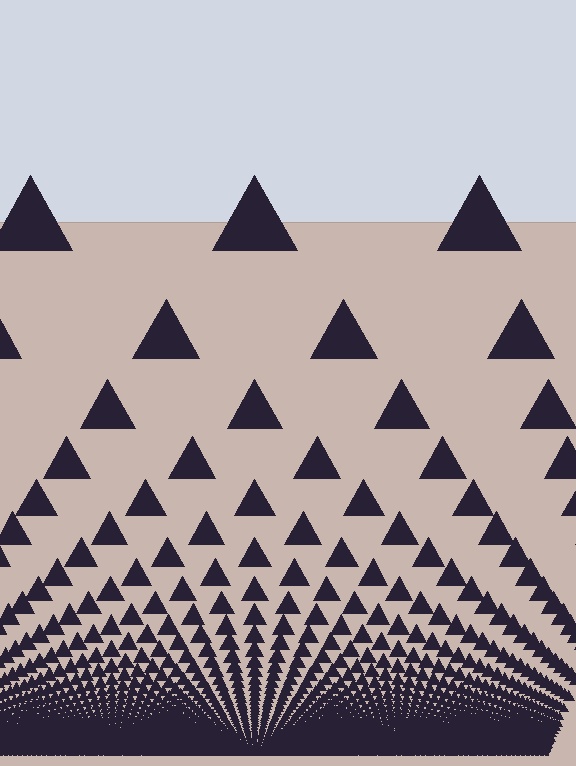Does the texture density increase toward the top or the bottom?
Density increases toward the bottom.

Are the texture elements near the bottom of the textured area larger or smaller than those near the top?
Smaller. The gradient is inverted — elements near the bottom are smaller and denser.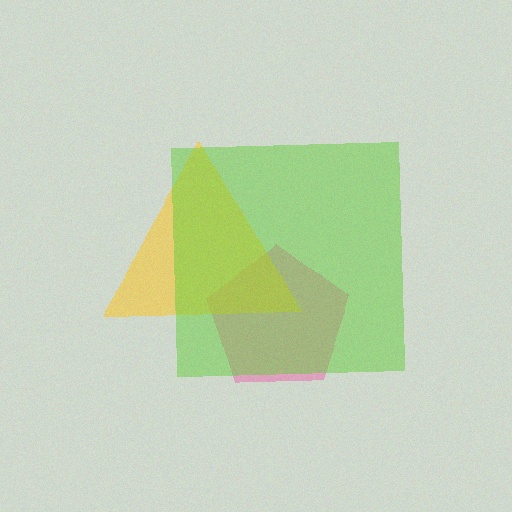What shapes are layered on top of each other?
The layered shapes are: a pink pentagon, a yellow triangle, a lime square.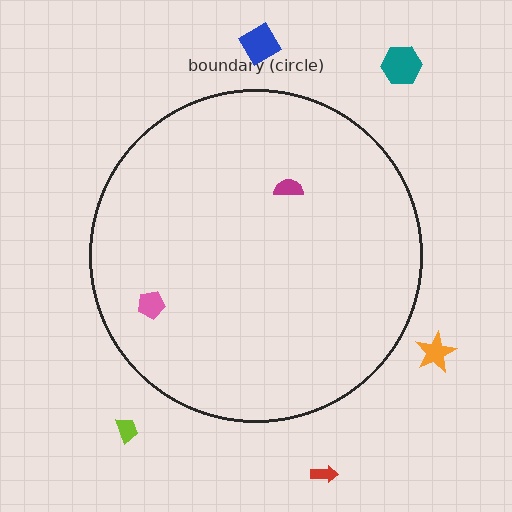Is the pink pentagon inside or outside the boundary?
Inside.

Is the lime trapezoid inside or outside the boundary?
Outside.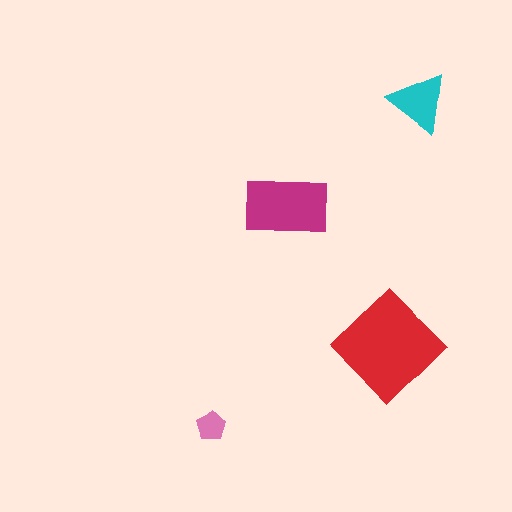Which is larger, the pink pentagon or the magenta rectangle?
The magenta rectangle.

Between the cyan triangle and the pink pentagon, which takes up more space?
The cyan triangle.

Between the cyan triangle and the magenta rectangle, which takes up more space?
The magenta rectangle.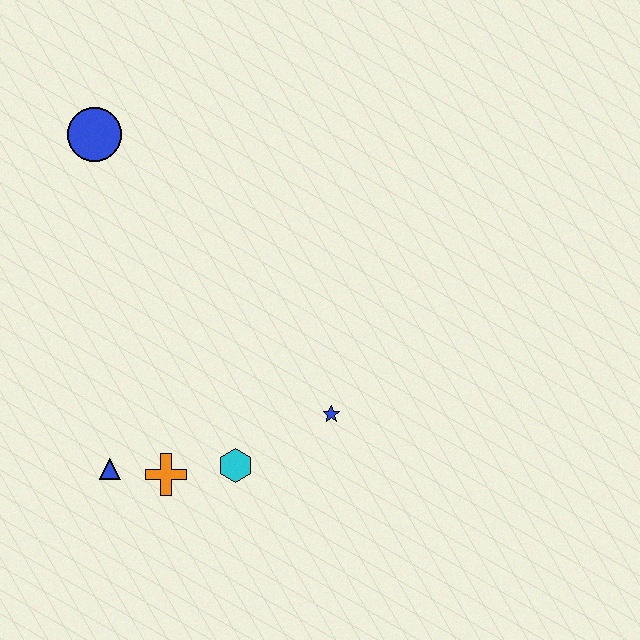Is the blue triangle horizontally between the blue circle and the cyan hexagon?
Yes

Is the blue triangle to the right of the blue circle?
Yes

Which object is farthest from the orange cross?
The blue circle is farthest from the orange cross.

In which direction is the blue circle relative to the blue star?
The blue circle is above the blue star.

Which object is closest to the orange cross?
The blue triangle is closest to the orange cross.